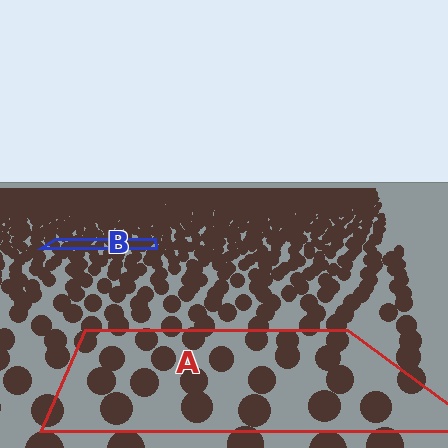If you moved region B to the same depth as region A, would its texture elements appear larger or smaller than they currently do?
They would appear larger. At a closer depth, the same texture elements are projected at a bigger on-screen size.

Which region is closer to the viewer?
Region A is closer. The texture elements there are larger and more spread out.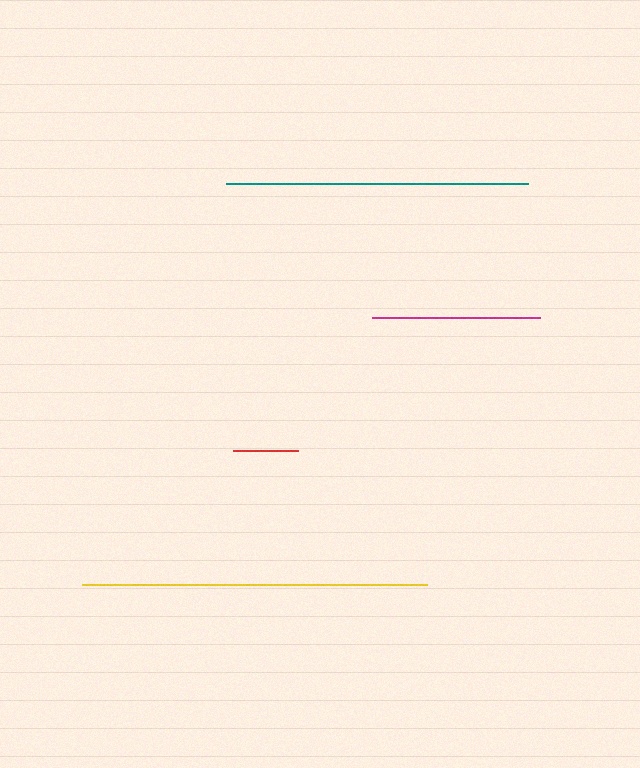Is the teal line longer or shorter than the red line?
The teal line is longer than the red line.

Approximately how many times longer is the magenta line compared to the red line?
The magenta line is approximately 2.6 times the length of the red line.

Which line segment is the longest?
The yellow line is the longest at approximately 346 pixels.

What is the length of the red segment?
The red segment is approximately 66 pixels long.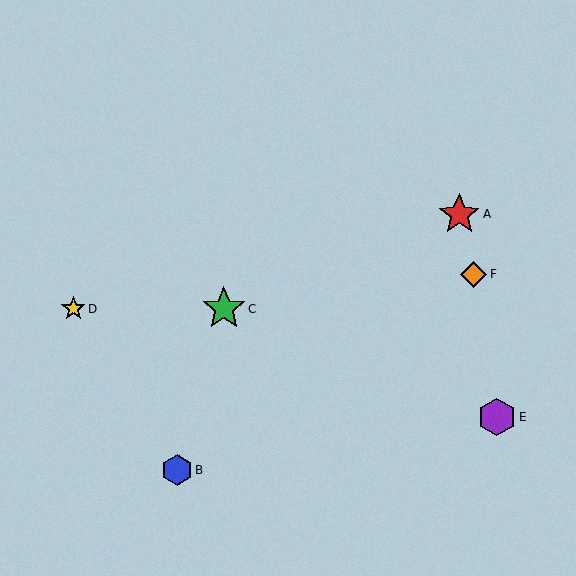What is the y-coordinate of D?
Object D is at y≈309.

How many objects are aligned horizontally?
2 objects (C, D) are aligned horizontally.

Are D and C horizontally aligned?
Yes, both are at y≈309.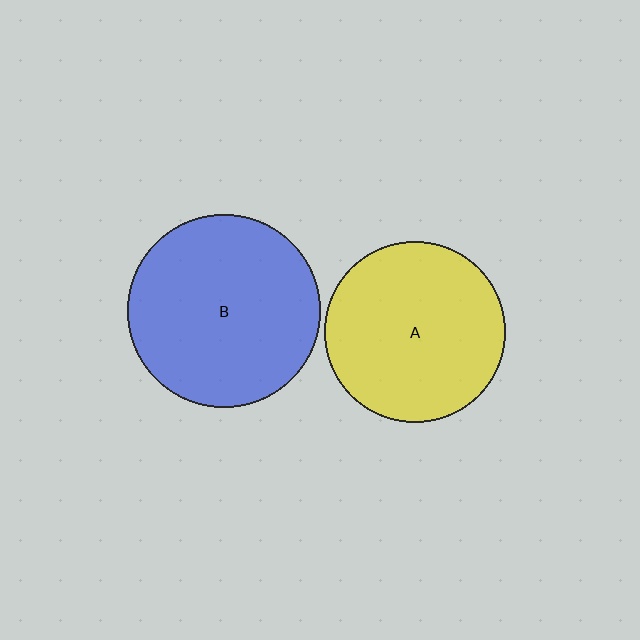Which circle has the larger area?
Circle B (blue).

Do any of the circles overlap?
No, none of the circles overlap.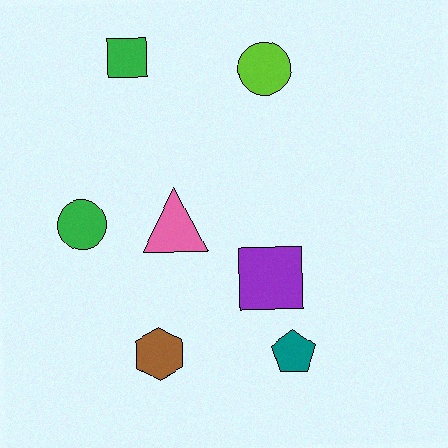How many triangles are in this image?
There is 1 triangle.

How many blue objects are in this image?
There are no blue objects.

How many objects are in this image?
There are 7 objects.